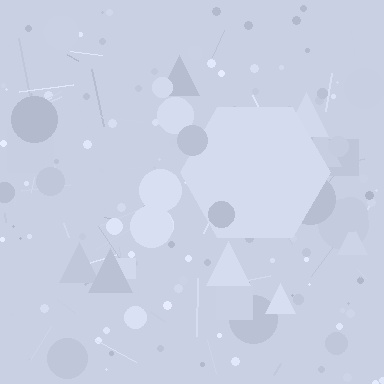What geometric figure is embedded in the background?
A hexagon is embedded in the background.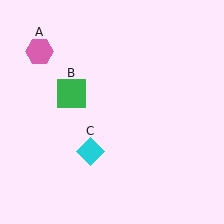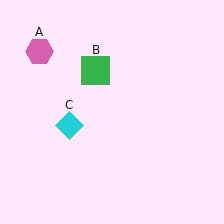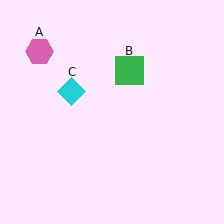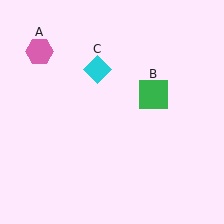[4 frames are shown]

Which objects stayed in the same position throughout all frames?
Pink hexagon (object A) remained stationary.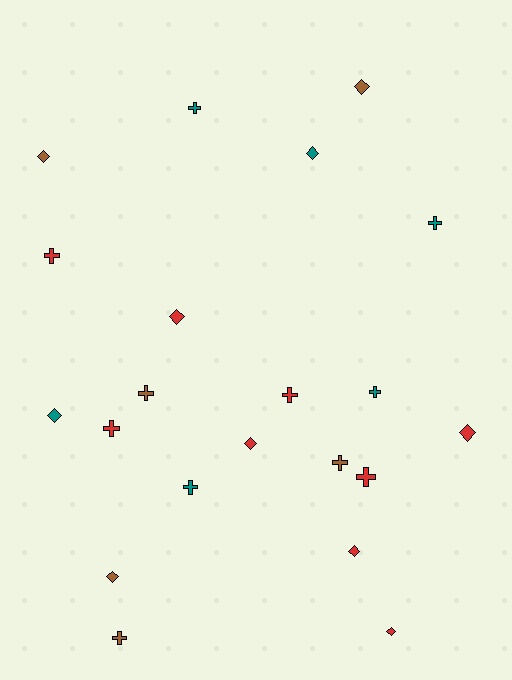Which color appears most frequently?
Red, with 9 objects.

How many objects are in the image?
There are 21 objects.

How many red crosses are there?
There are 4 red crosses.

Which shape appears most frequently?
Cross, with 11 objects.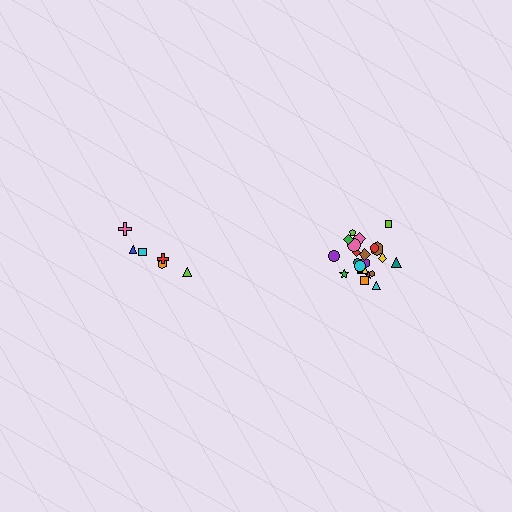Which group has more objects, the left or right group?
The right group.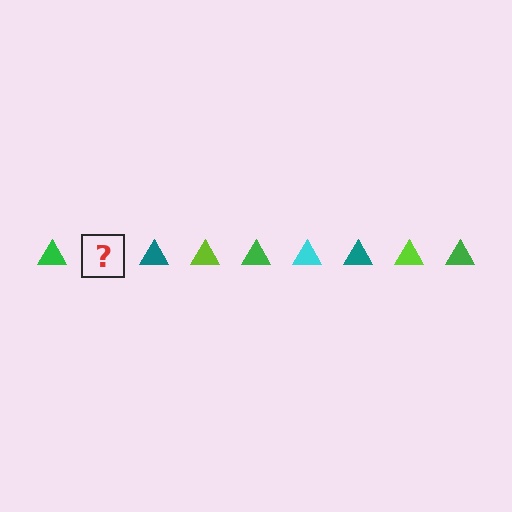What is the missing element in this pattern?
The missing element is a cyan triangle.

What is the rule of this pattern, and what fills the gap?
The rule is that the pattern cycles through green, cyan, teal, lime triangles. The gap should be filled with a cyan triangle.